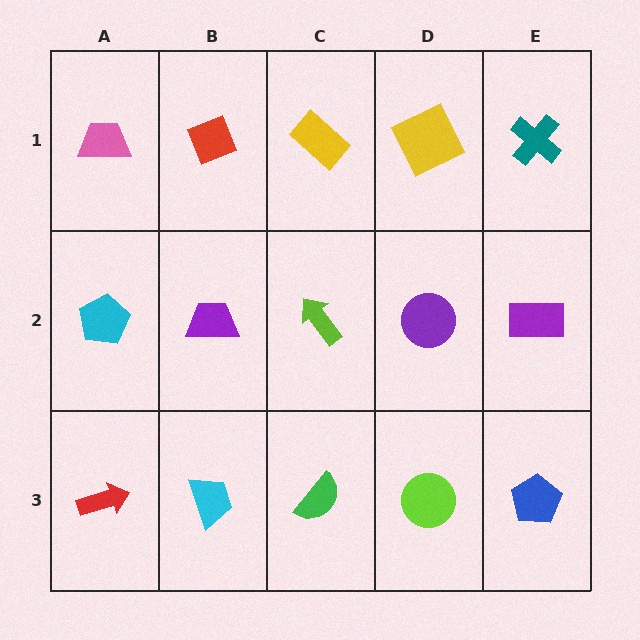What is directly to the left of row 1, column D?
A yellow rectangle.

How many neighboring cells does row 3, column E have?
2.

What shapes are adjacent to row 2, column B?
A red diamond (row 1, column B), a cyan trapezoid (row 3, column B), a cyan pentagon (row 2, column A), a lime arrow (row 2, column C).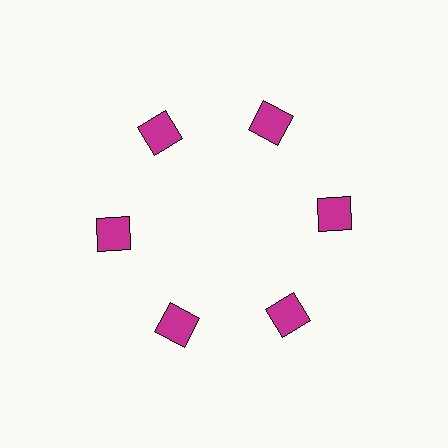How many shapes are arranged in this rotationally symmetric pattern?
There are 6 shapes, arranged in 6 groups of 1.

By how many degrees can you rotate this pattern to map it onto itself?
The pattern maps onto itself every 60 degrees of rotation.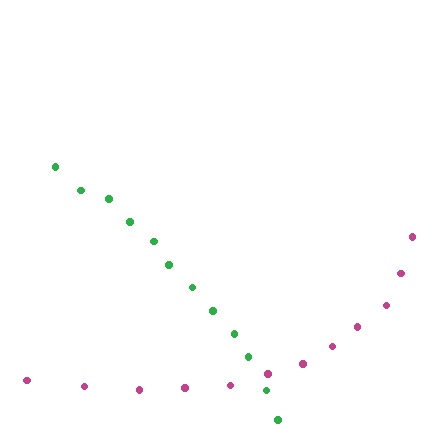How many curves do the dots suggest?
There are 2 distinct paths.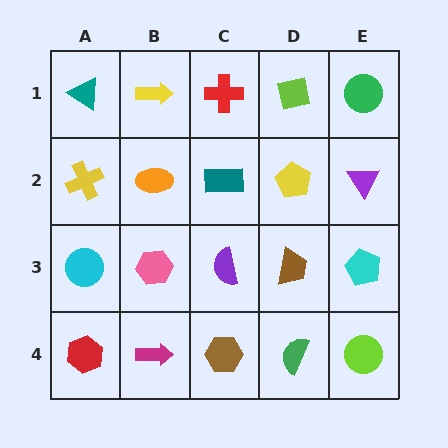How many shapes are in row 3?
5 shapes.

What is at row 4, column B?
A magenta arrow.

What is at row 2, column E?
A purple triangle.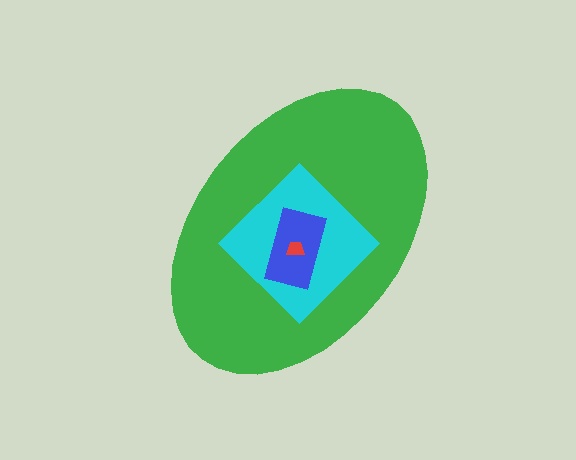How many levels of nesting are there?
4.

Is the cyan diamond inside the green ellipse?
Yes.